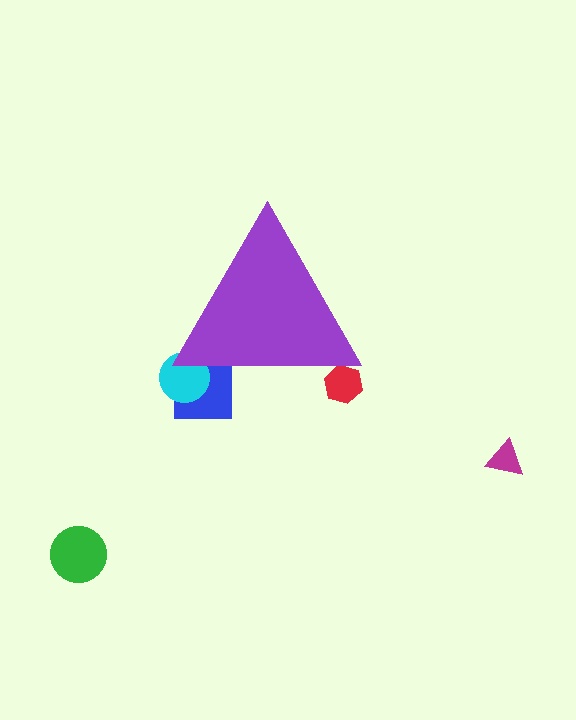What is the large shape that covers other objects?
A purple triangle.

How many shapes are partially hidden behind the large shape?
3 shapes are partially hidden.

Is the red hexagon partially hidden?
Yes, the red hexagon is partially hidden behind the purple triangle.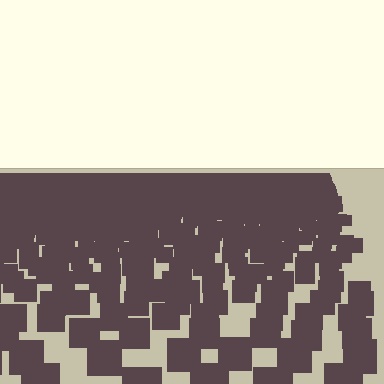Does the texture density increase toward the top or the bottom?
Density increases toward the top.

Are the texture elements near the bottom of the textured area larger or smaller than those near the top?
Larger. Near the bottom, elements are closer to the viewer and appear at a bigger on-screen size.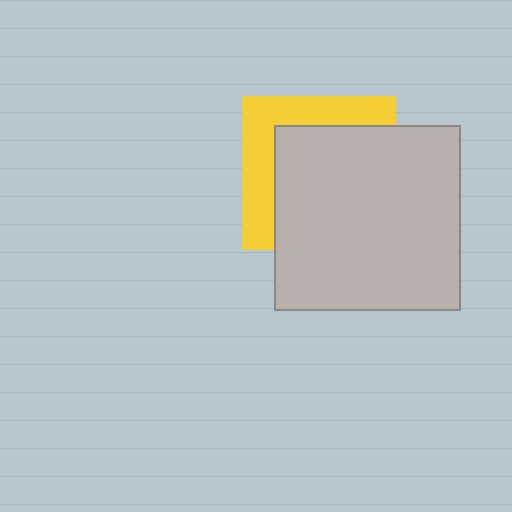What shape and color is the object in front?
The object in front is a light gray square.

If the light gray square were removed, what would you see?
You would see the complete yellow square.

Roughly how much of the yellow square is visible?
A small part of it is visible (roughly 36%).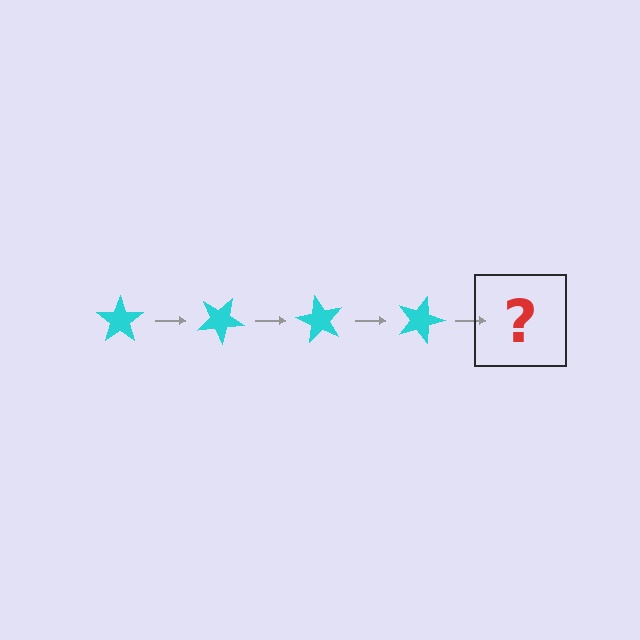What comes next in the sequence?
The next element should be a cyan star rotated 120 degrees.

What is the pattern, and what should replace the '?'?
The pattern is that the star rotates 30 degrees each step. The '?' should be a cyan star rotated 120 degrees.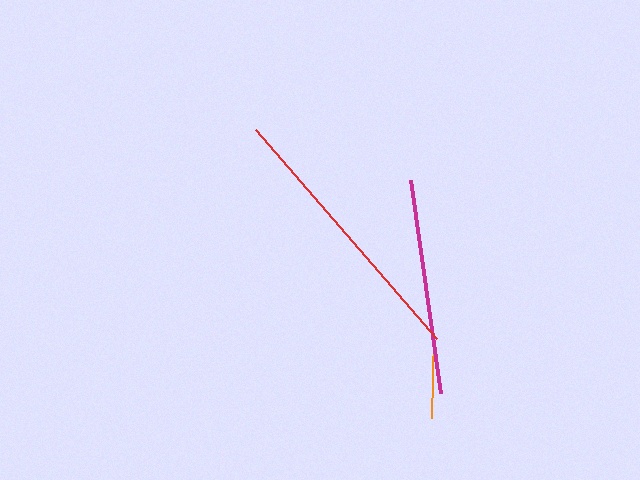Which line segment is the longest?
The red line is the longest at approximately 277 pixels.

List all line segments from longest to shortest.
From longest to shortest: red, magenta, orange.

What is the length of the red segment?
The red segment is approximately 277 pixels long.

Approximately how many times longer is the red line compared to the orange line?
The red line is approximately 3.3 times the length of the orange line.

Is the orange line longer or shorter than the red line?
The red line is longer than the orange line.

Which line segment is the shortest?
The orange line is the shortest at approximately 83 pixels.